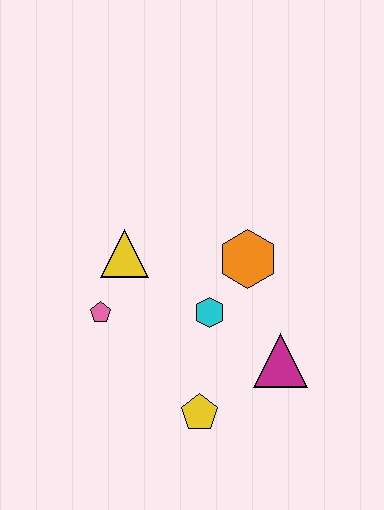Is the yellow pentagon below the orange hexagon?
Yes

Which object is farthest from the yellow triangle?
The magenta triangle is farthest from the yellow triangle.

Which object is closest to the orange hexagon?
The cyan hexagon is closest to the orange hexagon.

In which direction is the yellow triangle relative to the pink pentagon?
The yellow triangle is above the pink pentagon.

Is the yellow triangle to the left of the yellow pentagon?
Yes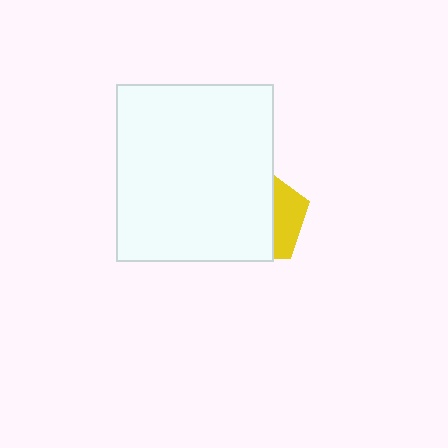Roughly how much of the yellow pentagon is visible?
A small part of it is visible (roughly 31%).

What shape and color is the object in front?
The object in front is a white rectangle.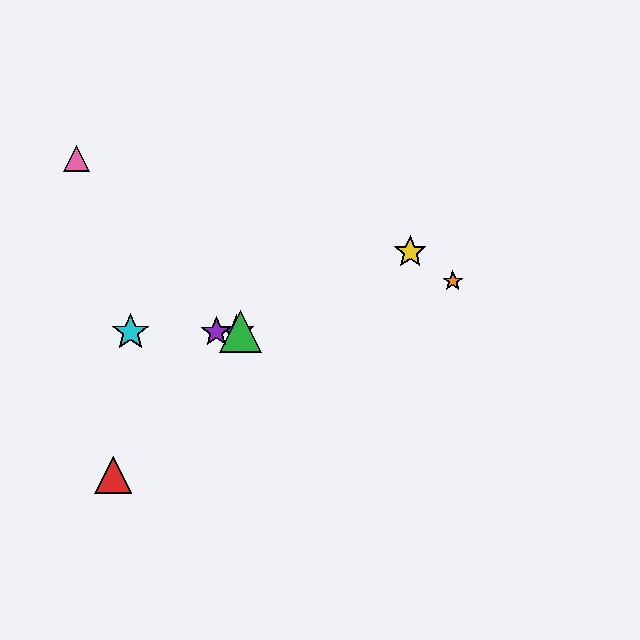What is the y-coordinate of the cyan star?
The cyan star is at y≈332.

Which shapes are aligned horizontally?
The blue star, the green triangle, the purple star, the cyan star are aligned horizontally.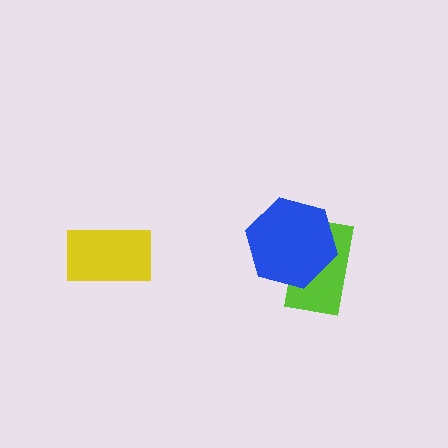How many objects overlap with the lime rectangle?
1 object overlaps with the lime rectangle.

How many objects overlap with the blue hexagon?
1 object overlaps with the blue hexagon.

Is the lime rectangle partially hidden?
Yes, it is partially covered by another shape.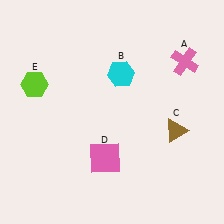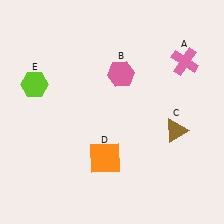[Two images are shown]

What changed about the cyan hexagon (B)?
In Image 1, B is cyan. In Image 2, it changed to pink.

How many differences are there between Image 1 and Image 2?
There are 2 differences between the two images.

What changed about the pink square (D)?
In Image 1, D is pink. In Image 2, it changed to orange.